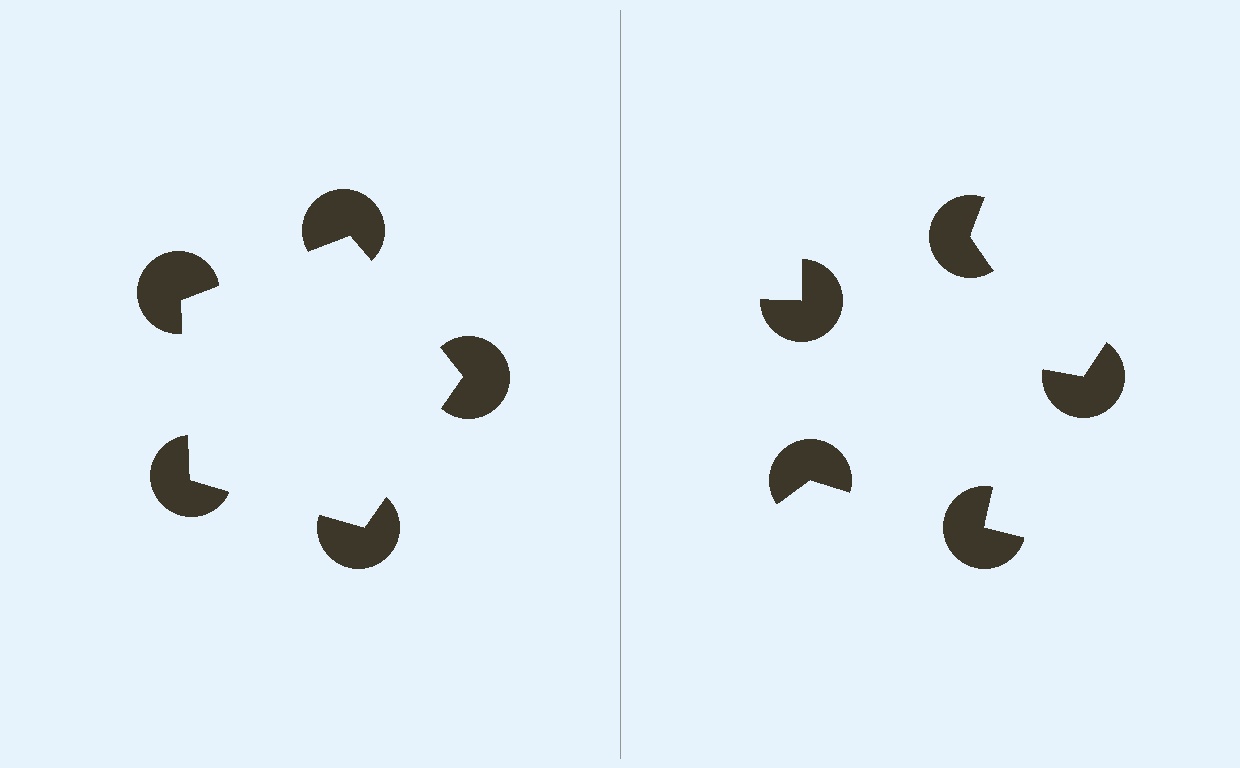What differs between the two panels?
The pac-man discs are positioned identically on both sides; only the wedge orientations differ. On the left they align to a pentagon; on the right they are misaligned.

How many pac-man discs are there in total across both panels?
10 — 5 on each side.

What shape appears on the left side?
An illusory pentagon.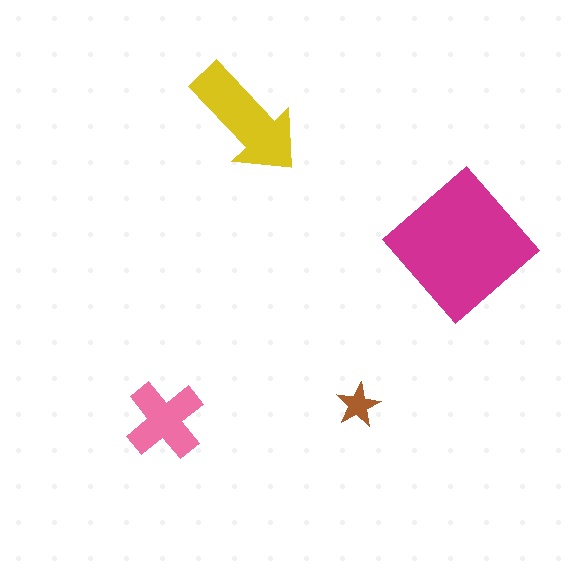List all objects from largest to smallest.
The magenta diamond, the yellow arrow, the pink cross, the brown star.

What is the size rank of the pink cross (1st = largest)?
3rd.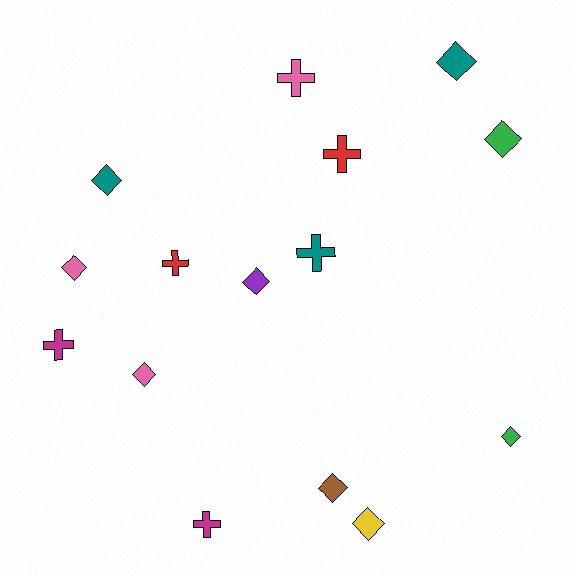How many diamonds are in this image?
There are 9 diamonds.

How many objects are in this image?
There are 15 objects.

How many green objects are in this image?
There are 2 green objects.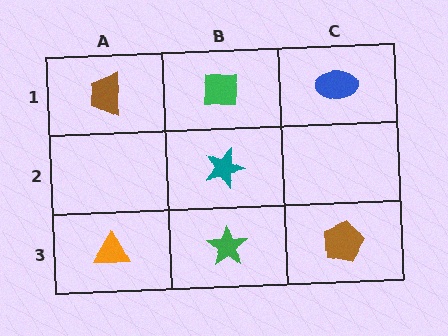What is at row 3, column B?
A green star.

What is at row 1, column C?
A blue ellipse.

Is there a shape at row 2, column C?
No, that cell is empty.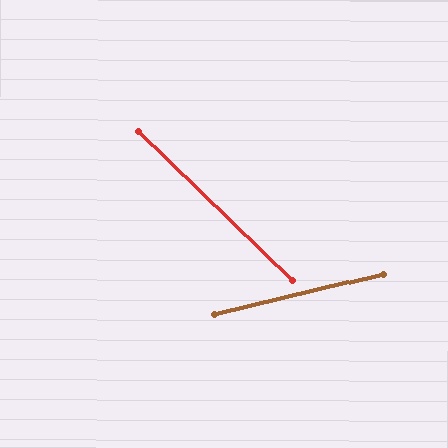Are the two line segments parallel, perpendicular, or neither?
Neither parallel nor perpendicular — they differ by about 58°.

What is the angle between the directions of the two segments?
Approximately 58 degrees.